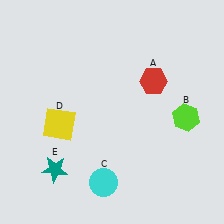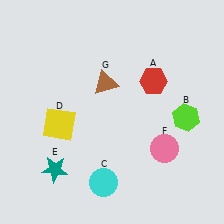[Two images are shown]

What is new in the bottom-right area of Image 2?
A pink circle (F) was added in the bottom-right area of Image 2.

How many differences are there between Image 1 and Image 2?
There are 2 differences between the two images.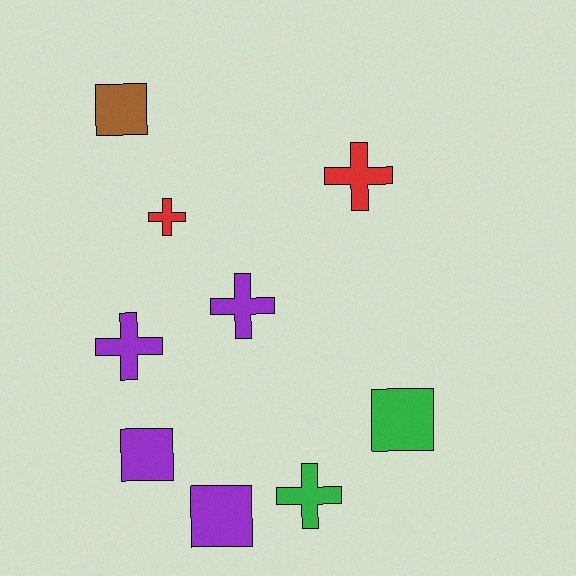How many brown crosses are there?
There are no brown crosses.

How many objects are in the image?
There are 9 objects.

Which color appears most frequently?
Purple, with 4 objects.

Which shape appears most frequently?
Cross, with 5 objects.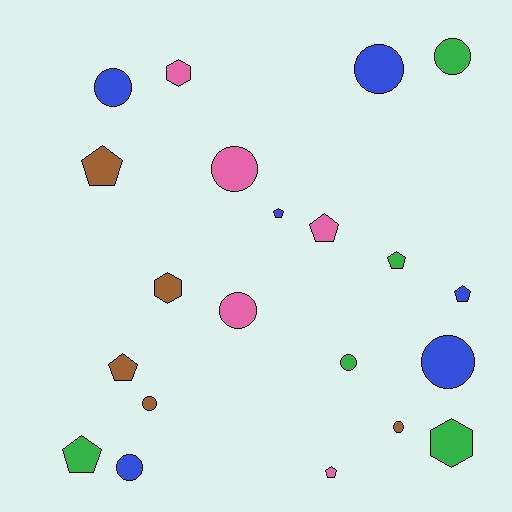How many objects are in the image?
There are 21 objects.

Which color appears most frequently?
Blue, with 6 objects.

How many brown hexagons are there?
There is 1 brown hexagon.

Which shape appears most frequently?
Circle, with 10 objects.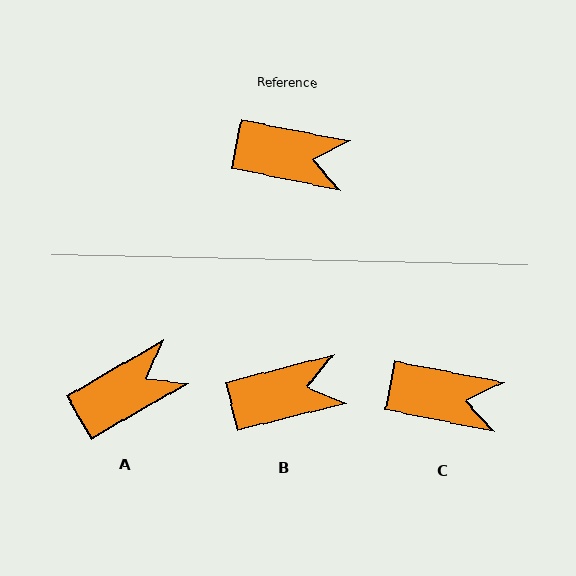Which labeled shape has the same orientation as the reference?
C.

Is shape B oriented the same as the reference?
No, it is off by about 25 degrees.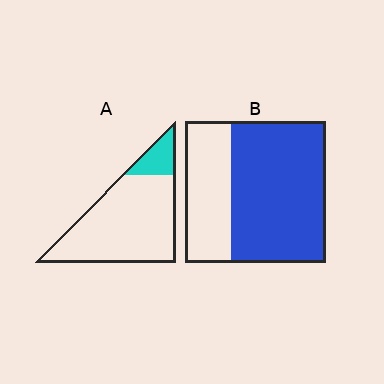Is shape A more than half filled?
No.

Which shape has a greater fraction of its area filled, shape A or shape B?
Shape B.